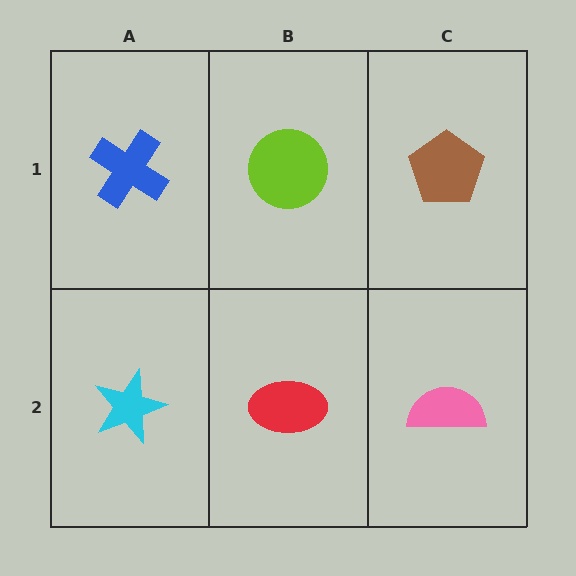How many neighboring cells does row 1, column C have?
2.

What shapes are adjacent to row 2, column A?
A blue cross (row 1, column A), a red ellipse (row 2, column B).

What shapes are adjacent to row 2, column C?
A brown pentagon (row 1, column C), a red ellipse (row 2, column B).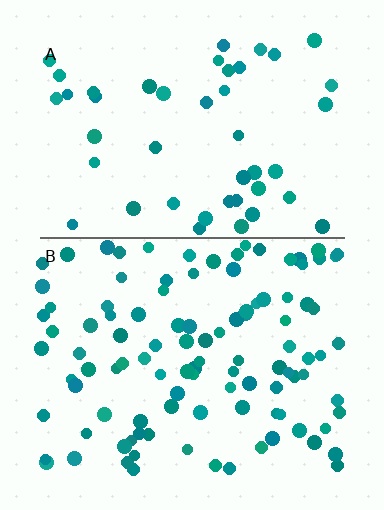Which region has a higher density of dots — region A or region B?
B (the bottom).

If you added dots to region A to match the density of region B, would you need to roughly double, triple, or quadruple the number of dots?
Approximately double.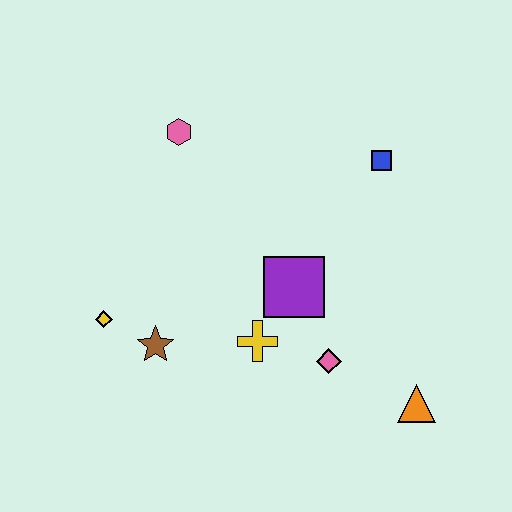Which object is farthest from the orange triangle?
The pink hexagon is farthest from the orange triangle.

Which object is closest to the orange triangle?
The pink diamond is closest to the orange triangle.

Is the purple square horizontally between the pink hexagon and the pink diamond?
Yes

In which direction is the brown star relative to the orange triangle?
The brown star is to the left of the orange triangle.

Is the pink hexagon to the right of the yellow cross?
No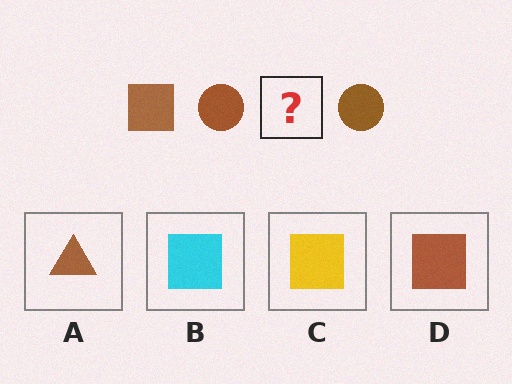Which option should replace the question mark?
Option D.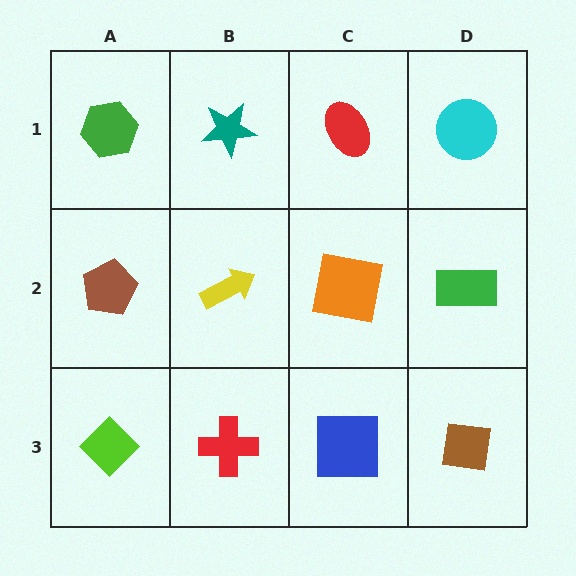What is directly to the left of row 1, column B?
A green hexagon.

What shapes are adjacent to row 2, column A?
A green hexagon (row 1, column A), a lime diamond (row 3, column A), a yellow arrow (row 2, column B).